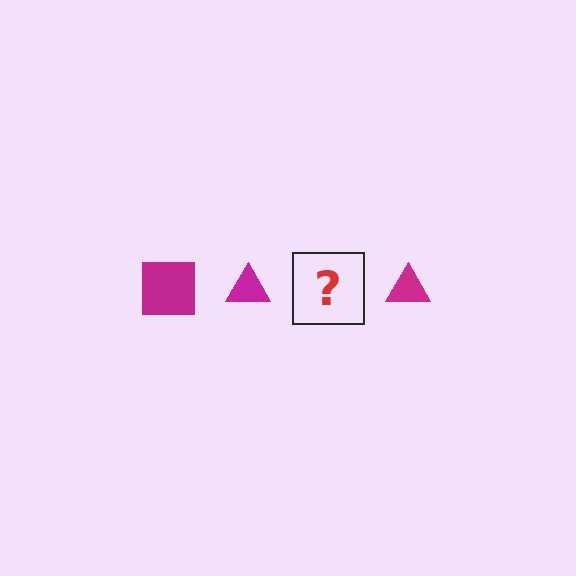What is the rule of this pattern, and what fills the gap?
The rule is that the pattern cycles through square, triangle shapes in magenta. The gap should be filled with a magenta square.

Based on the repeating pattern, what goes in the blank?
The blank should be a magenta square.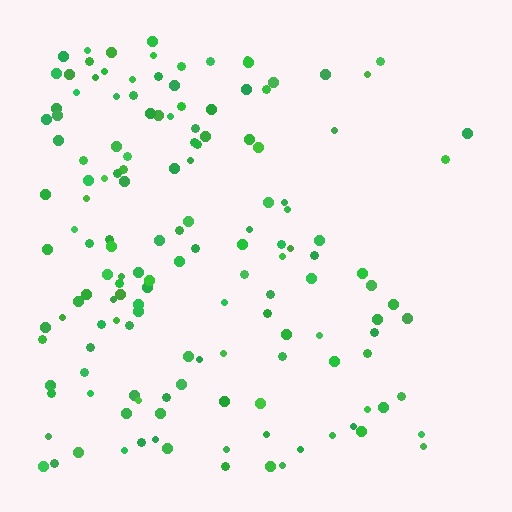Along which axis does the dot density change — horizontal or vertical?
Horizontal.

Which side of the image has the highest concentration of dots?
The left.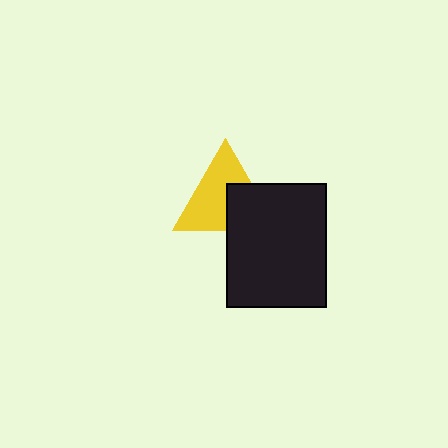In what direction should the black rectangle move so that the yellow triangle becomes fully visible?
The black rectangle should move toward the lower-right. That is the shortest direction to clear the overlap and leave the yellow triangle fully visible.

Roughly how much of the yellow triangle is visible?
About half of it is visible (roughly 62%).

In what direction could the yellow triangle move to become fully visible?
The yellow triangle could move toward the upper-left. That would shift it out from behind the black rectangle entirely.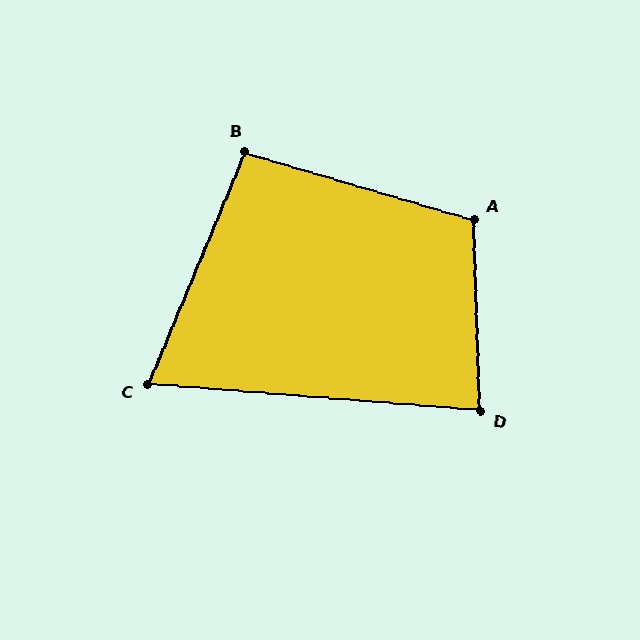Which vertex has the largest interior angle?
A, at approximately 108 degrees.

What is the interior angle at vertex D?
Approximately 84 degrees (acute).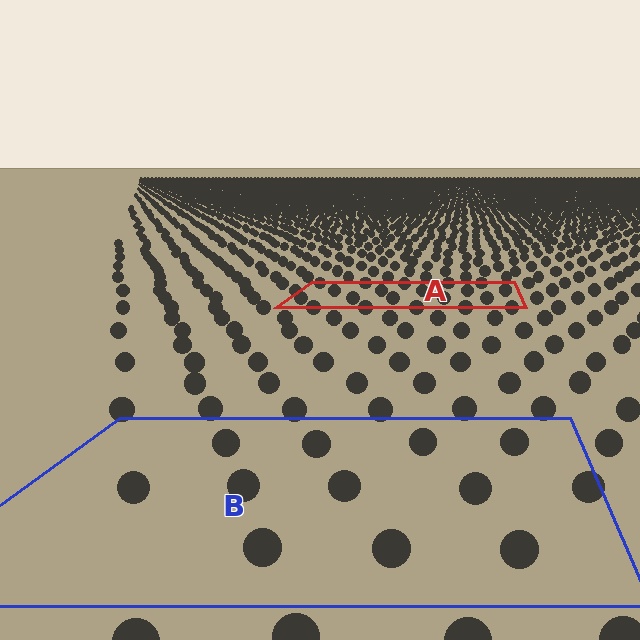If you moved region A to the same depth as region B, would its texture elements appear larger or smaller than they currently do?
They would appear larger. At a closer depth, the same texture elements are projected at a bigger on-screen size.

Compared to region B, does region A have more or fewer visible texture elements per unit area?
Region A has more texture elements per unit area — they are packed more densely because it is farther away.